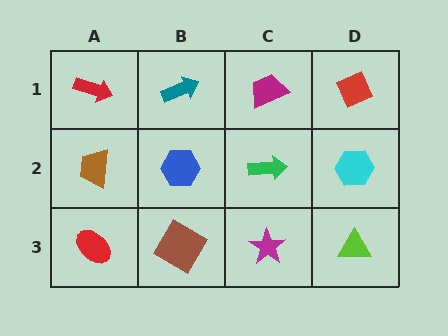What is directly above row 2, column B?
A teal arrow.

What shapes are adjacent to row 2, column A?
A red arrow (row 1, column A), a red ellipse (row 3, column A), a blue hexagon (row 2, column B).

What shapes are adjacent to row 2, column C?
A magenta trapezoid (row 1, column C), a magenta star (row 3, column C), a blue hexagon (row 2, column B), a cyan hexagon (row 2, column D).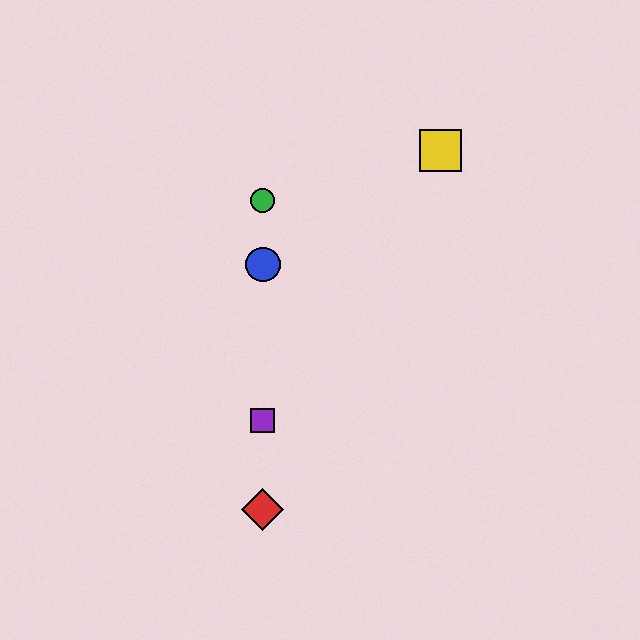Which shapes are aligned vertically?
The red diamond, the blue circle, the green circle, the purple square are aligned vertically.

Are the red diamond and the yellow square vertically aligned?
No, the red diamond is at x≈263 and the yellow square is at x≈440.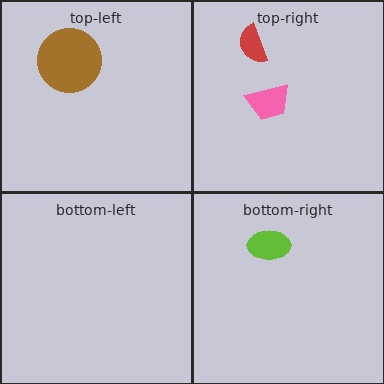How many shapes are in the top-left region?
1.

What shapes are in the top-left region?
The brown circle.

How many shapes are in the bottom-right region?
1.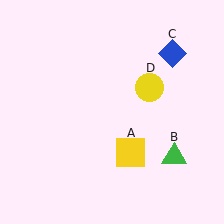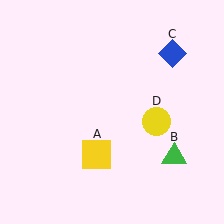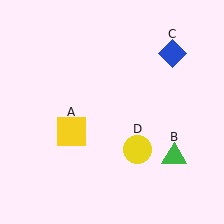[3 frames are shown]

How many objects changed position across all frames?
2 objects changed position: yellow square (object A), yellow circle (object D).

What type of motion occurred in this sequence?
The yellow square (object A), yellow circle (object D) rotated clockwise around the center of the scene.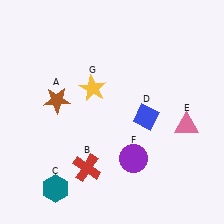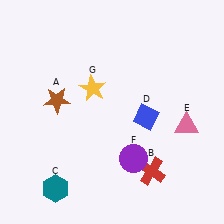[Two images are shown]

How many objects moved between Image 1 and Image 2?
1 object moved between the two images.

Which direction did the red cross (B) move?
The red cross (B) moved right.